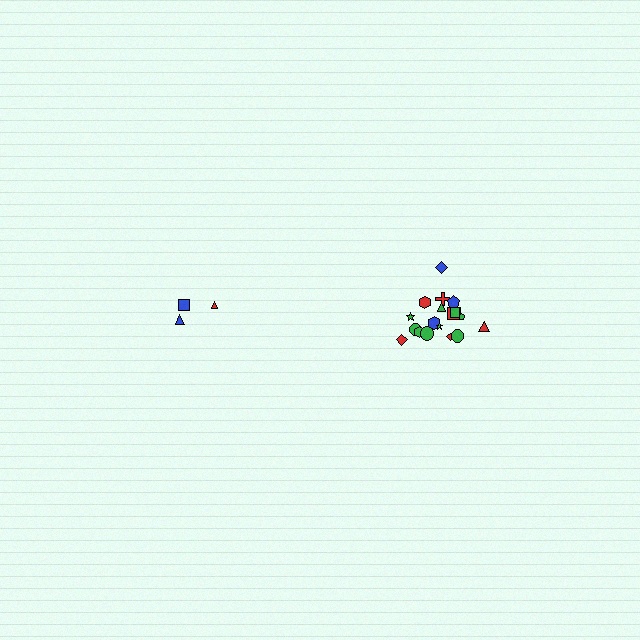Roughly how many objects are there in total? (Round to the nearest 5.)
Roughly 20 objects in total.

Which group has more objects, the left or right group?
The right group.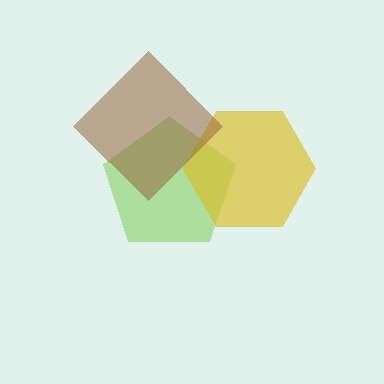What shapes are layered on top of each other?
The layered shapes are: a lime pentagon, a yellow hexagon, a brown diamond.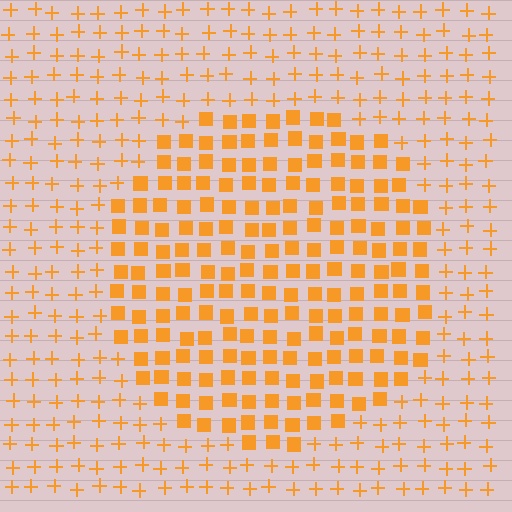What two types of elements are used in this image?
The image uses squares inside the circle region and plus signs outside it.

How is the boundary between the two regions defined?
The boundary is defined by a change in element shape: squares inside vs. plus signs outside. All elements share the same color and spacing.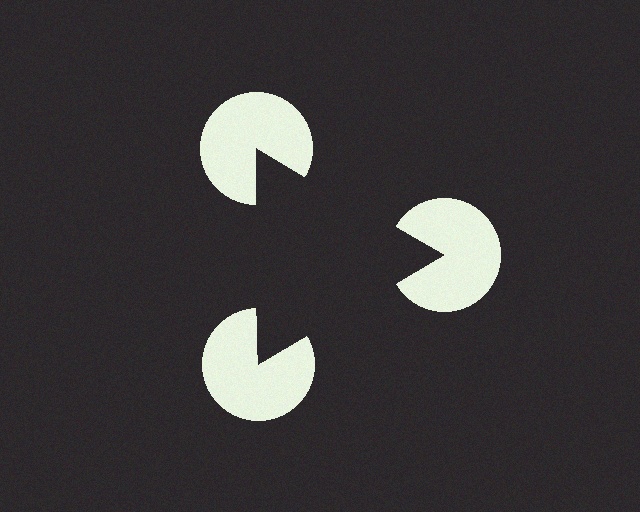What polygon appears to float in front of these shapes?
An illusory triangle — its edges are inferred from the aligned wedge cuts in the pac-man discs, not physically drawn.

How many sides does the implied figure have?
3 sides.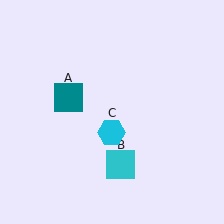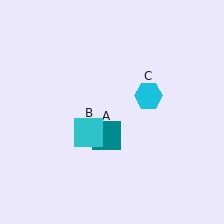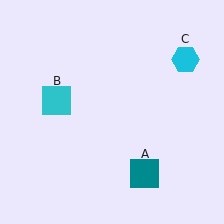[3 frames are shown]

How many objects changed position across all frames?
3 objects changed position: teal square (object A), cyan square (object B), cyan hexagon (object C).